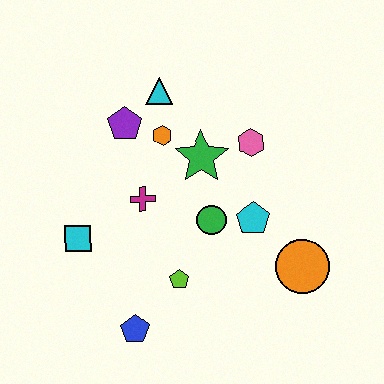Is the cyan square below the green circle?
Yes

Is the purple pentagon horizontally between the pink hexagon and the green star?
No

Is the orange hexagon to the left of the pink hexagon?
Yes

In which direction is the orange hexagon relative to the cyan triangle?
The orange hexagon is below the cyan triangle.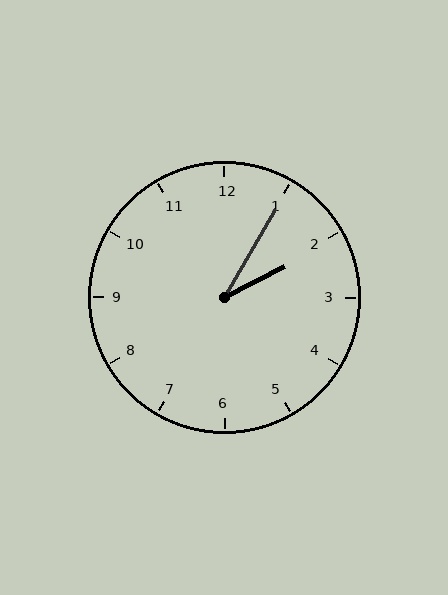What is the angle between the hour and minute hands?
Approximately 32 degrees.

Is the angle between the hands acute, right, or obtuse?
It is acute.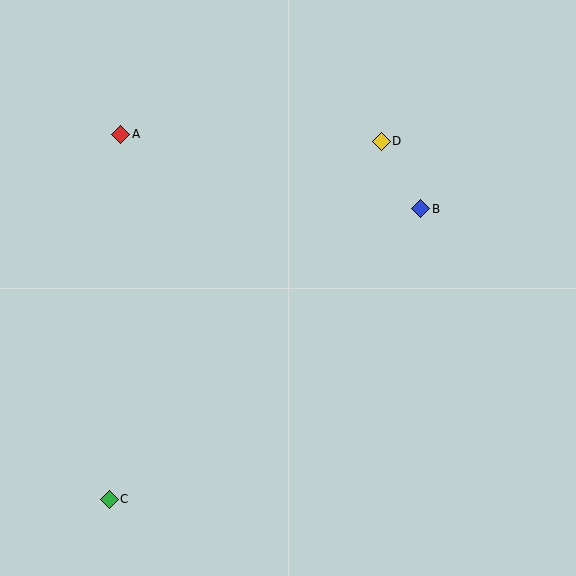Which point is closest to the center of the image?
Point B at (421, 209) is closest to the center.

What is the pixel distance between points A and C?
The distance between A and C is 365 pixels.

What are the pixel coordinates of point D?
Point D is at (381, 141).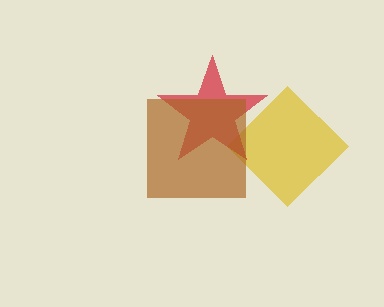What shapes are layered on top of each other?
The layered shapes are: a yellow diamond, a red star, a brown square.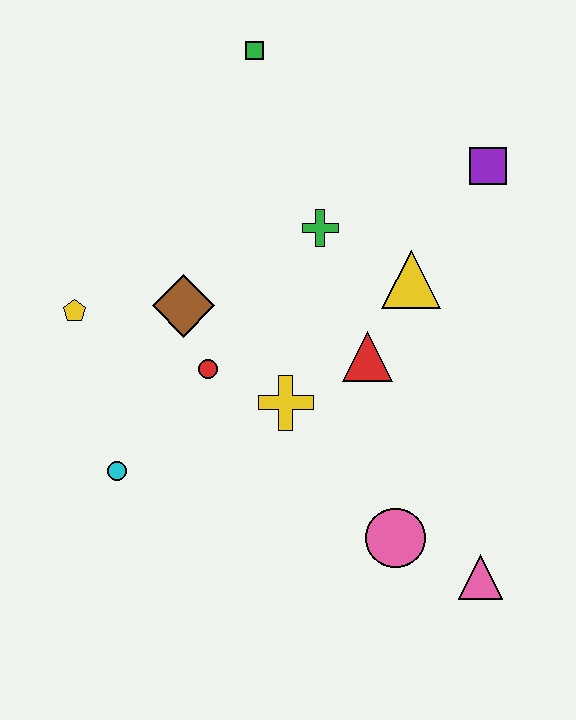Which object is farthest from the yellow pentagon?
The pink triangle is farthest from the yellow pentagon.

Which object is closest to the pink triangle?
The pink circle is closest to the pink triangle.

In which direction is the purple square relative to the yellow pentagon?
The purple square is to the right of the yellow pentagon.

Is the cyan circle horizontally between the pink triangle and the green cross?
No